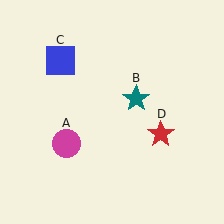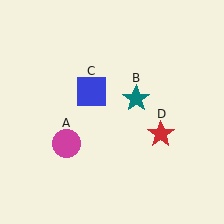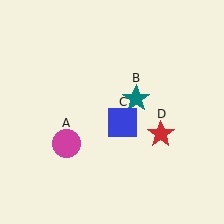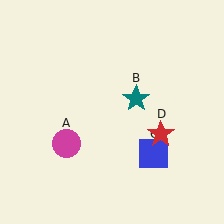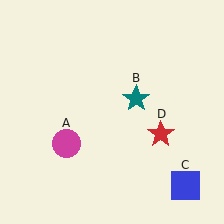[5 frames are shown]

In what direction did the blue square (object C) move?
The blue square (object C) moved down and to the right.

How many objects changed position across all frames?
1 object changed position: blue square (object C).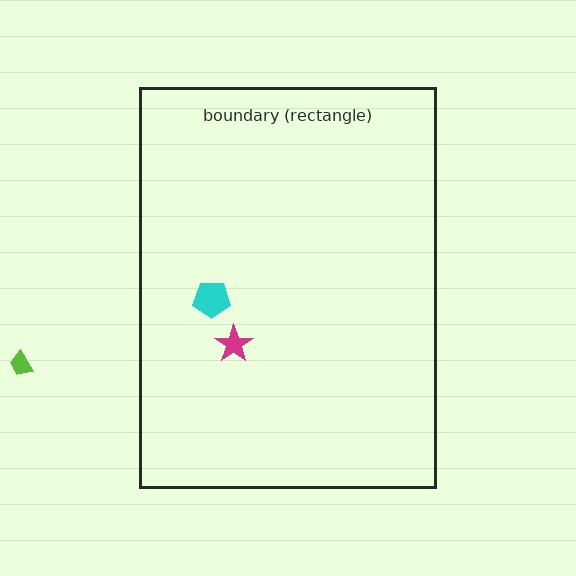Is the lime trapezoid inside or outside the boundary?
Outside.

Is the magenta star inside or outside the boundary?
Inside.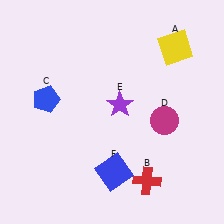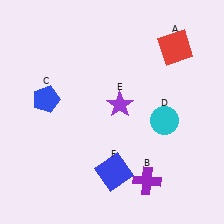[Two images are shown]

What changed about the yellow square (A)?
In Image 1, A is yellow. In Image 2, it changed to red.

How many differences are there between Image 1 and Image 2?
There are 3 differences between the two images.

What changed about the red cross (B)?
In Image 1, B is red. In Image 2, it changed to purple.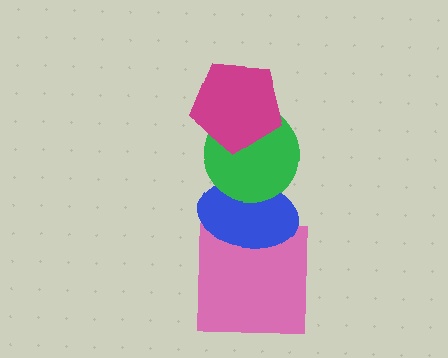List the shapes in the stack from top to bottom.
From top to bottom: the magenta pentagon, the green circle, the blue ellipse, the pink square.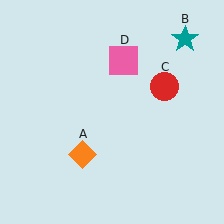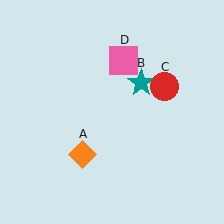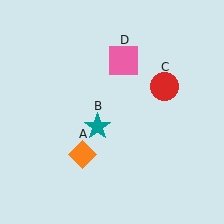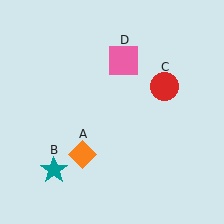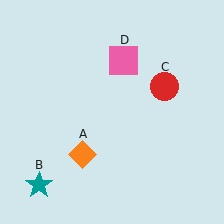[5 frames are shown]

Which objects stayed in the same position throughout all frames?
Orange diamond (object A) and red circle (object C) and pink square (object D) remained stationary.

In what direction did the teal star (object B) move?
The teal star (object B) moved down and to the left.